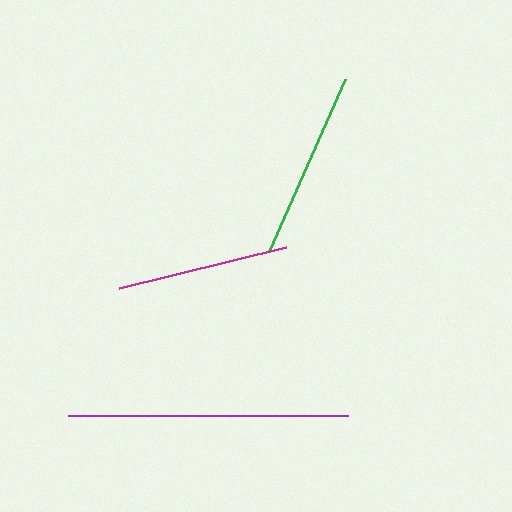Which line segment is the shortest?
The magenta line is the shortest at approximately 172 pixels.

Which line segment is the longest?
The purple line is the longest at approximately 280 pixels.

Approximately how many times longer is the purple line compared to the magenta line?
The purple line is approximately 1.6 times the length of the magenta line.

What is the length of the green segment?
The green segment is approximately 188 pixels long.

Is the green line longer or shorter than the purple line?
The purple line is longer than the green line.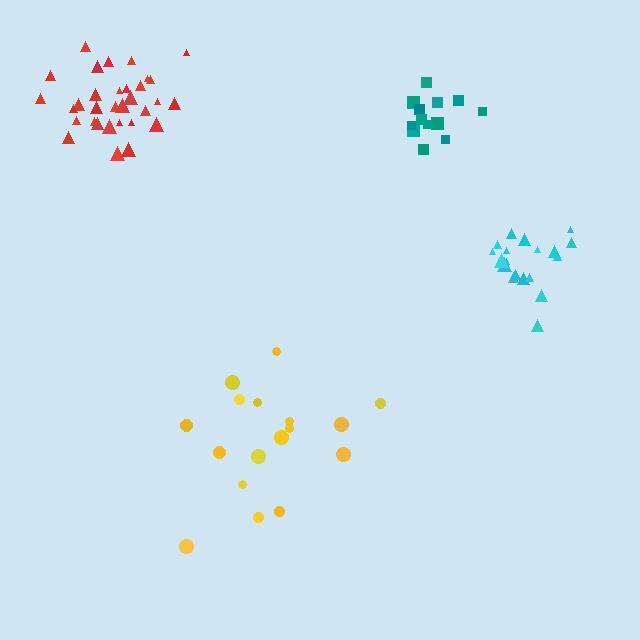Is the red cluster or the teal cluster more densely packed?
Red.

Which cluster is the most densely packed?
Red.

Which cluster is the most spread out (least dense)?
Yellow.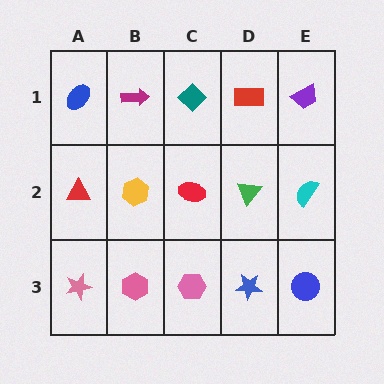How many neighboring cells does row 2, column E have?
3.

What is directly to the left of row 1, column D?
A teal diamond.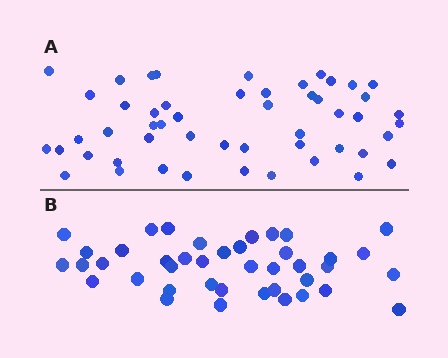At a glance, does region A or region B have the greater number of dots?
Region A (the top region) has more dots.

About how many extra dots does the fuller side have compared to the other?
Region A has roughly 10 or so more dots than region B.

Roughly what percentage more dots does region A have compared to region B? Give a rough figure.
About 25% more.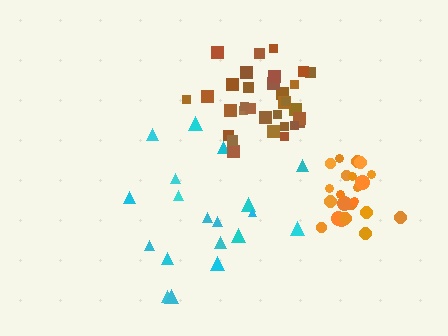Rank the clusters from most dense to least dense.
orange, brown, cyan.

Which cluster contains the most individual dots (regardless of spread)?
Brown (32).